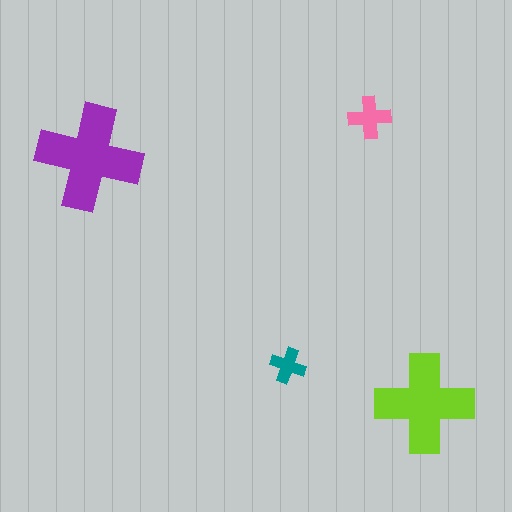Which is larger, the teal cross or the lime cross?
The lime one.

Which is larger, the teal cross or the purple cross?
The purple one.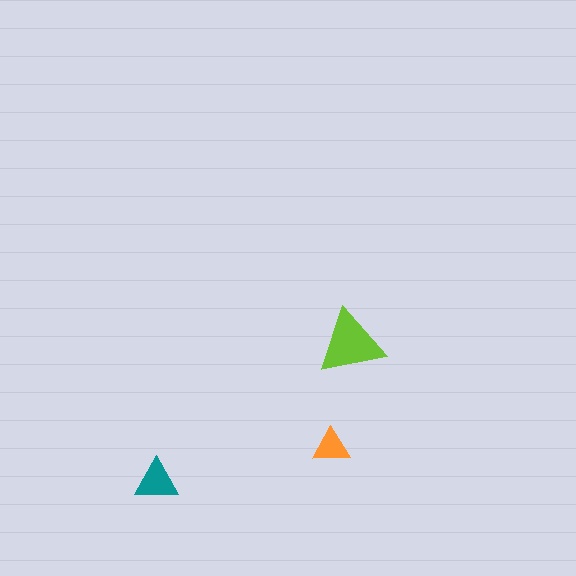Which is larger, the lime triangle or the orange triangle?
The lime one.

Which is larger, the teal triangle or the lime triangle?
The lime one.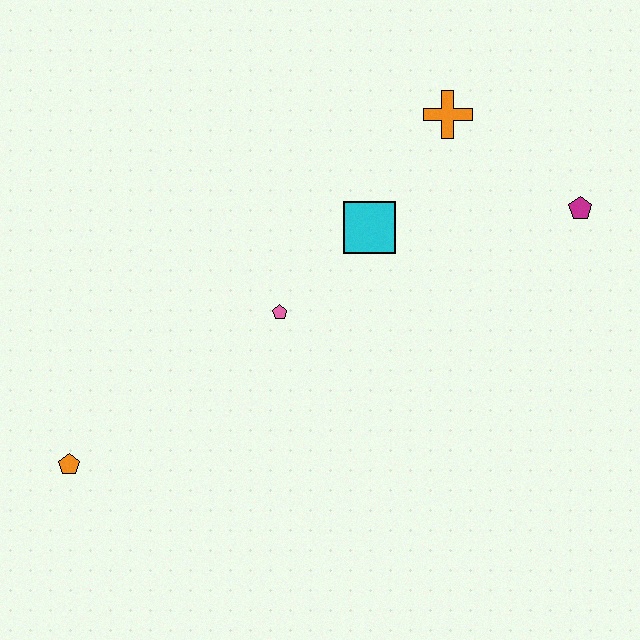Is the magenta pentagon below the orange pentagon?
No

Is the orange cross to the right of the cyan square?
Yes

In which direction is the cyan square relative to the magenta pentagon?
The cyan square is to the left of the magenta pentagon.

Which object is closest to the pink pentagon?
The cyan square is closest to the pink pentagon.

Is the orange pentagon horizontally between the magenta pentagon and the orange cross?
No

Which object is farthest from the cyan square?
The orange pentagon is farthest from the cyan square.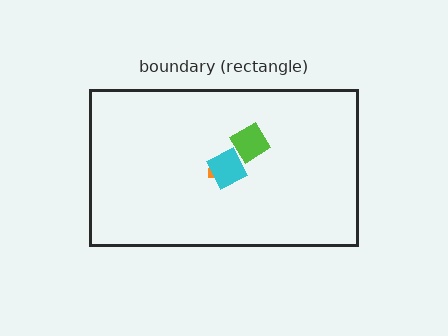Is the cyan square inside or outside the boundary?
Inside.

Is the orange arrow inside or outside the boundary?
Inside.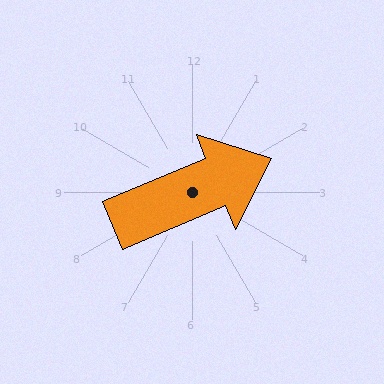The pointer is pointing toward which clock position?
Roughly 2 o'clock.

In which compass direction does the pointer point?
Northeast.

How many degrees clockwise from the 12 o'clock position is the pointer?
Approximately 67 degrees.